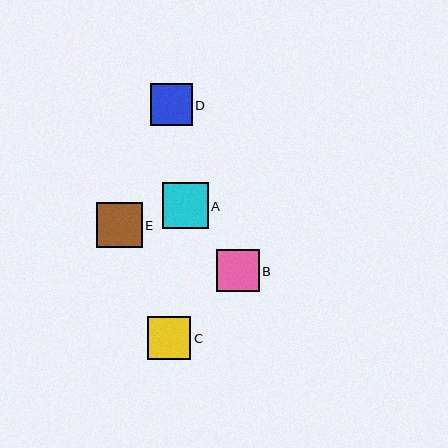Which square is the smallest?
Square D is the smallest with a size of approximately 42 pixels.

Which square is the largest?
Square A is the largest with a size of approximately 45 pixels.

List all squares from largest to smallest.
From largest to smallest: A, E, C, B, D.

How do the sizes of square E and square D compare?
Square E and square D are approximately the same size.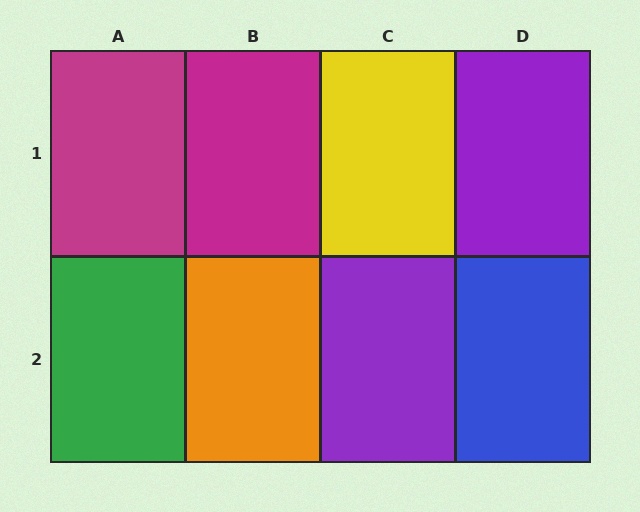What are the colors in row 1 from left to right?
Magenta, magenta, yellow, purple.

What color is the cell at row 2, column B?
Orange.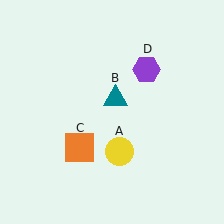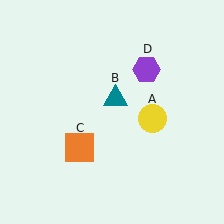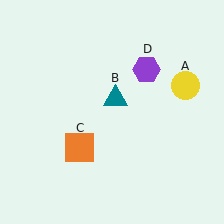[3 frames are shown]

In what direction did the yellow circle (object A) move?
The yellow circle (object A) moved up and to the right.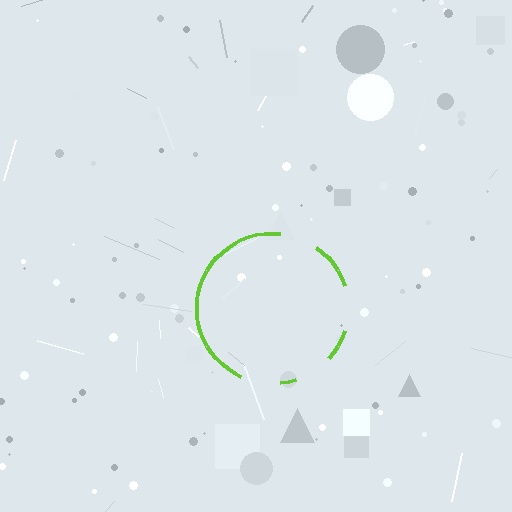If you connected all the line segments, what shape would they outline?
They would outline a circle.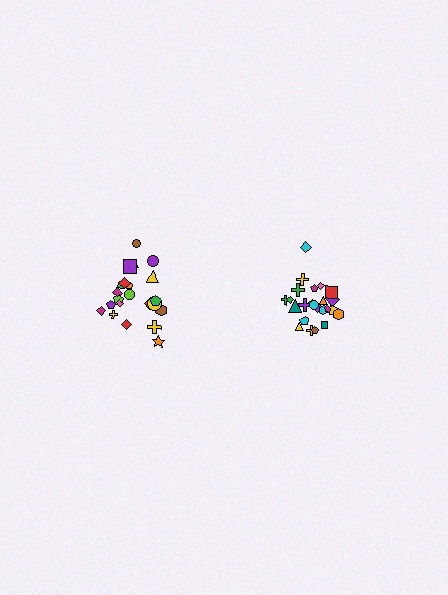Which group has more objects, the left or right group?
The right group.